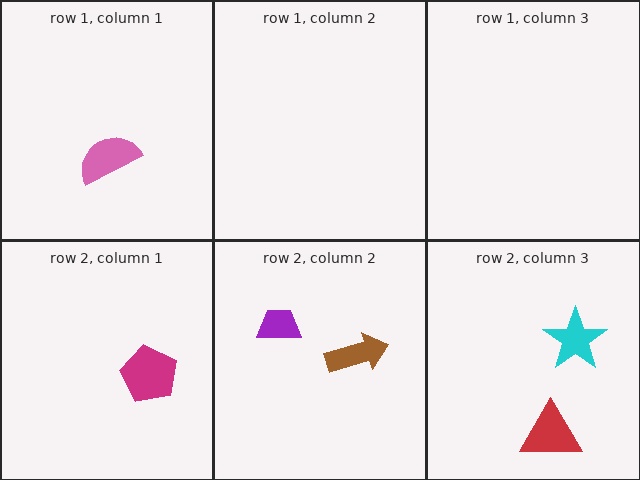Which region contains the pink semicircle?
The row 1, column 1 region.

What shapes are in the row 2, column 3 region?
The red triangle, the cyan star.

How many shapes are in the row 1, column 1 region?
1.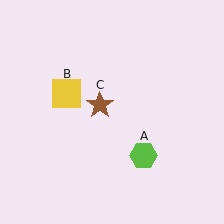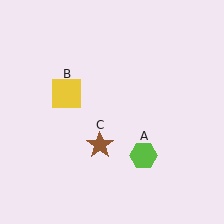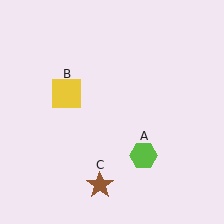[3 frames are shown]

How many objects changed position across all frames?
1 object changed position: brown star (object C).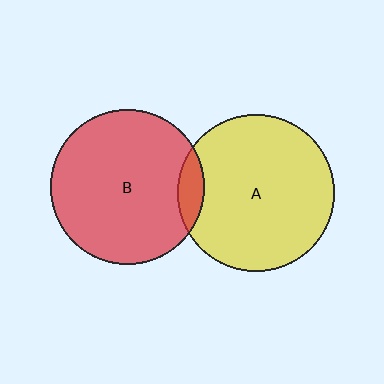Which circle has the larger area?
Circle A (yellow).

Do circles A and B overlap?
Yes.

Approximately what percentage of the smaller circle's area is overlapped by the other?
Approximately 10%.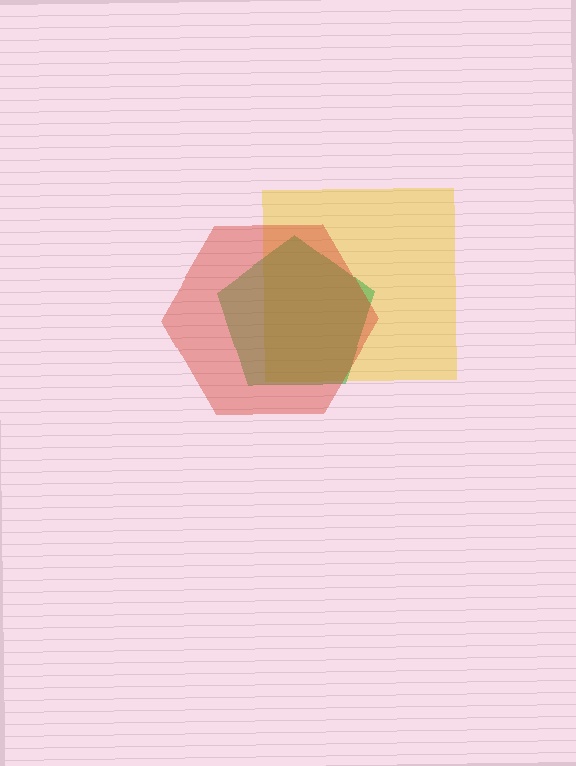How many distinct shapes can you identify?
There are 3 distinct shapes: a yellow square, a green pentagon, a red hexagon.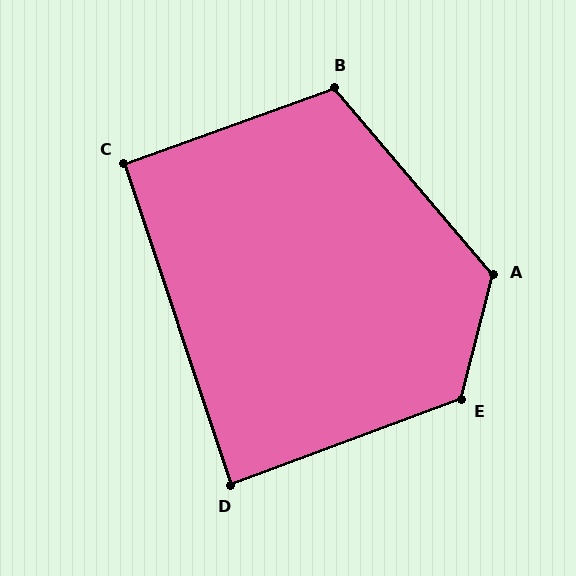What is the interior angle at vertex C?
Approximately 92 degrees (approximately right).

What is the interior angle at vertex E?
Approximately 125 degrees (obtuse).